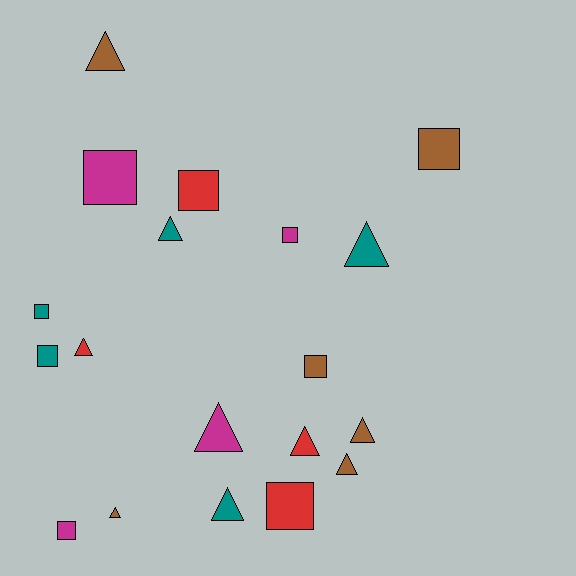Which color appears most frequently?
Brown, with 6 objects.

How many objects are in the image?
There are 19 objects.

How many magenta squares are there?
There are 3 magenta squares.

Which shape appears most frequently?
Triangle, with 10 objects.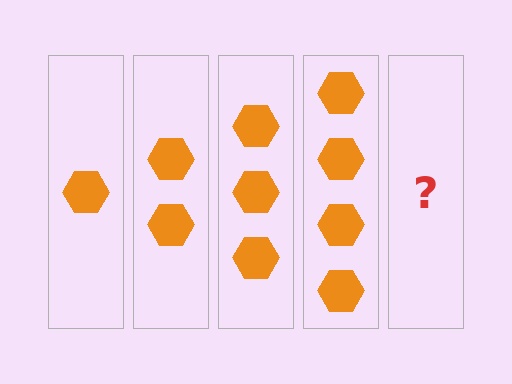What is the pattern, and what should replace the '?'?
The pattern is that each step adds one more hexagon. The '?' should be 5 hexagons.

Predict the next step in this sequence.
The next step is 5 hexagons.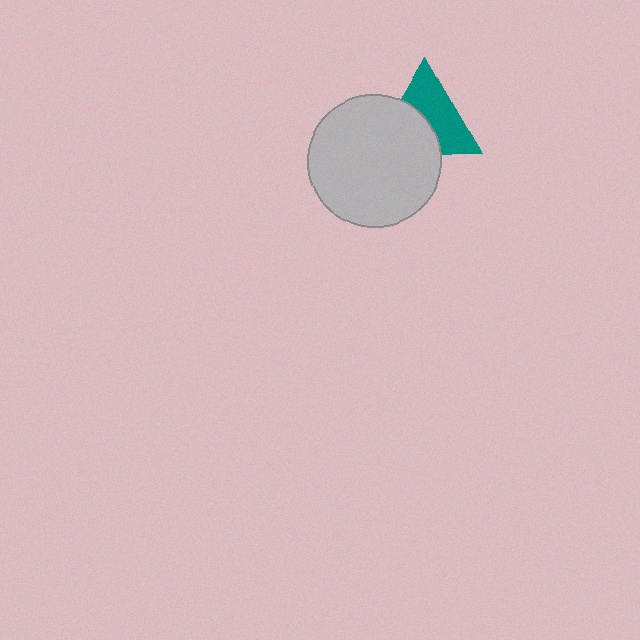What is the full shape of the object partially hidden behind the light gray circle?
The partially hidden object is a teal triangle.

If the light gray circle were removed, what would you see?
You would see the complete teal triangle.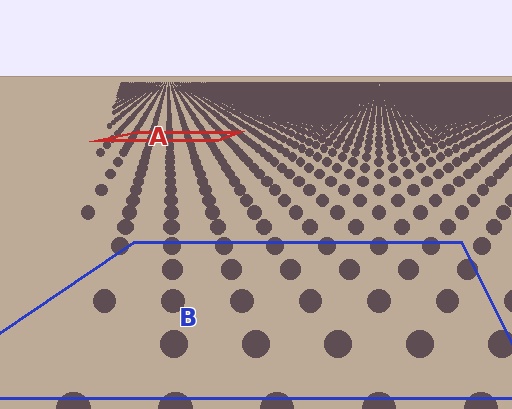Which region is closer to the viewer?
Region B is closer. The texture elements there are larger and more spread out.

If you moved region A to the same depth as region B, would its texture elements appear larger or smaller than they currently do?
They would appear larger. At a closer depth, the same texture elements are projected at a bigger on-screen size.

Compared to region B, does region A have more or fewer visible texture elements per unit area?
Region A has more texture elements per unit area — they are packed more densely because it is farther away.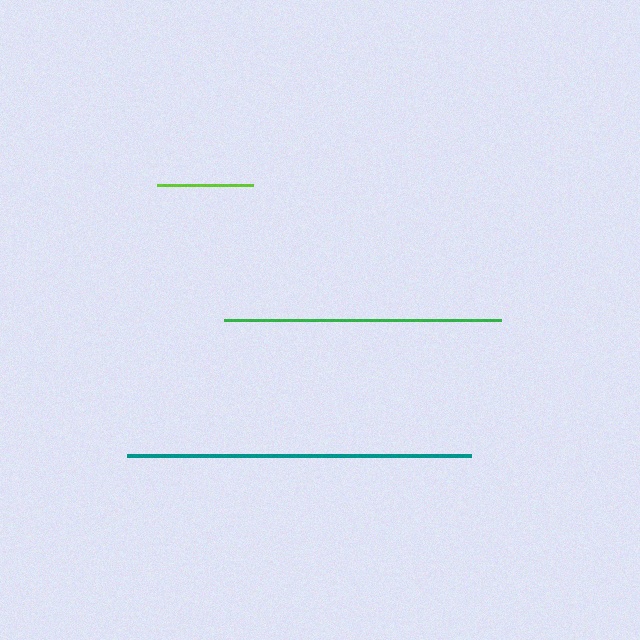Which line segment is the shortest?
The lime line is the shortest at approximately 96 pixels.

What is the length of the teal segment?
The teal segment is approximately 344 pixels long.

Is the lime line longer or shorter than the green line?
The green line is longer than the lime line.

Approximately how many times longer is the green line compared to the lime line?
The green line is approximately 2.9 times the length of the lime line.